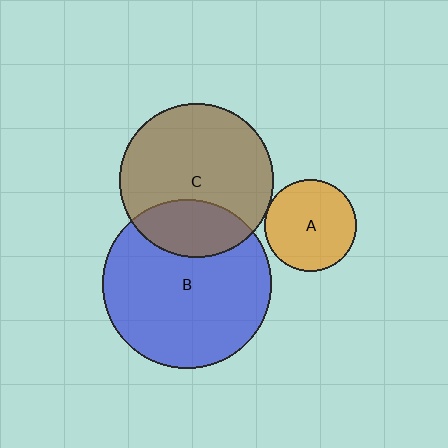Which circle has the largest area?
Circle B (blue).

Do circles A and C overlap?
Yes.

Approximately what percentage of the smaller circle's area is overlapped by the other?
Approximately 5%.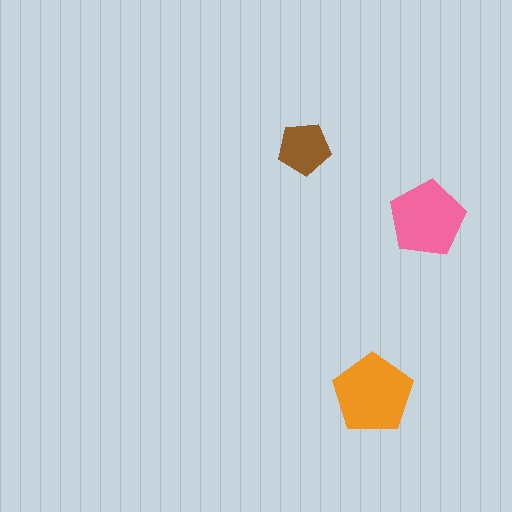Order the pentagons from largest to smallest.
the orange one, the pink one, the brown one.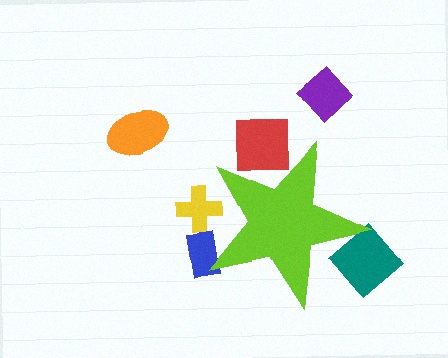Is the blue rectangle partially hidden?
Yes, the blue rectangle is partially hidden behind the lime star.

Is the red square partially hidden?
Yes, the red square is partially hidden behind the lime star.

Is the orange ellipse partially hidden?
No, the orange ellipse is fully visible.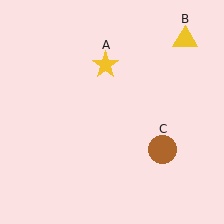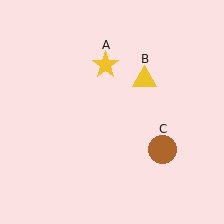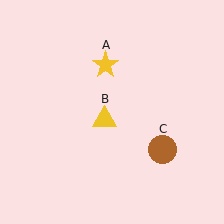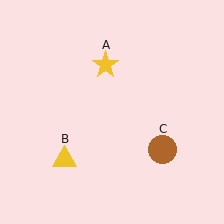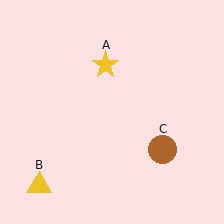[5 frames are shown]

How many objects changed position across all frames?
1 object changed position: yellow triangle (object B).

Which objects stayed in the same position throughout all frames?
Yellow star (object A) and brown circle (object C) remained stationary.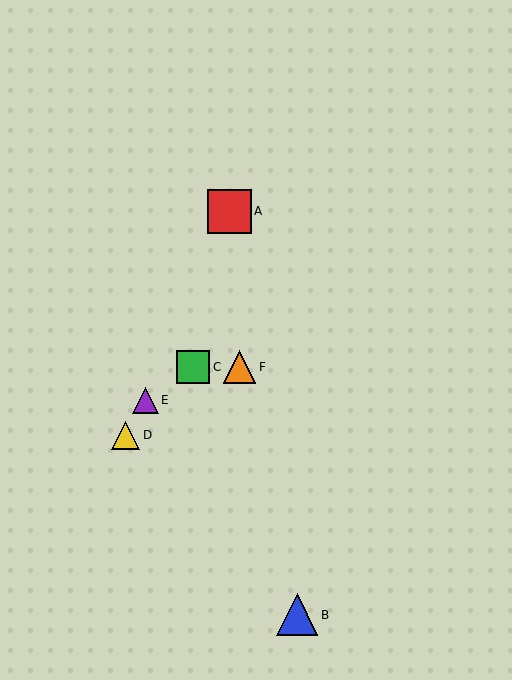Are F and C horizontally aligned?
Yes, both are at y≈367.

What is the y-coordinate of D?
Object D is at y≈435.